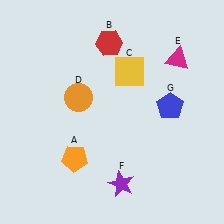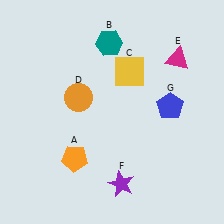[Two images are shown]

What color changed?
The hexagon (B) changed from red in Image 1 to teal in Image 2.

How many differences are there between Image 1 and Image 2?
There is 1 difference between the two images.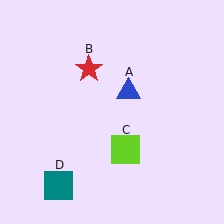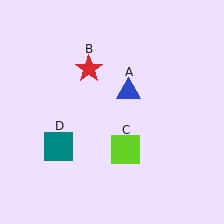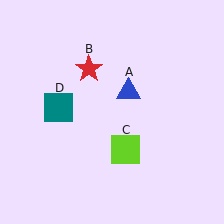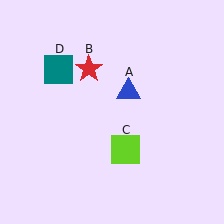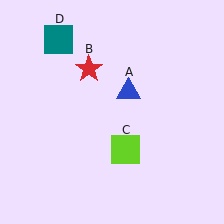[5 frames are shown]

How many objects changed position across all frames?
1 object changed position: teal square (object D).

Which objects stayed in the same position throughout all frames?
Blue triangle (object A) and red star (object B) and lime square (object C) remained stationary.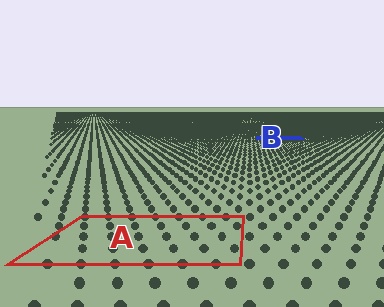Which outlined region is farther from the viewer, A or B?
Region B is farther from the viewer — the texture elements inside it appear smaller and more densely packed.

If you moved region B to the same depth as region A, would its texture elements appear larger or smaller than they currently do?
They would appear larger. At a closer depth, the same texture elements are projected at a bigger on-screen size.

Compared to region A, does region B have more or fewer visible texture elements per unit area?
Region B has more texture elements per unit area — they are packed more densely because it is farther away.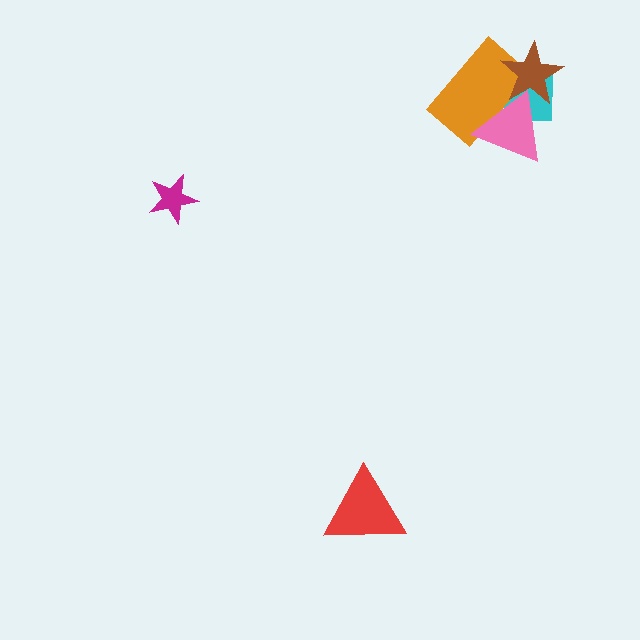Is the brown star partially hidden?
Yes, it is partially covered by another shape.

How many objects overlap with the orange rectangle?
3 objects overlap with the orange rectangle.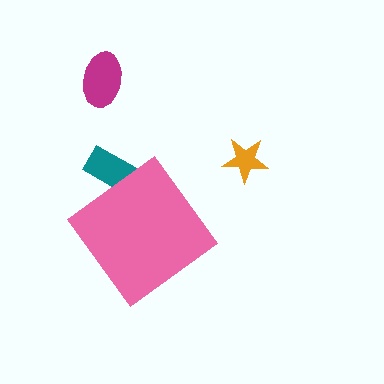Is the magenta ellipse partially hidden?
No, the magenta ellipse is fully visible.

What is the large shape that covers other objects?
A pink diamond.